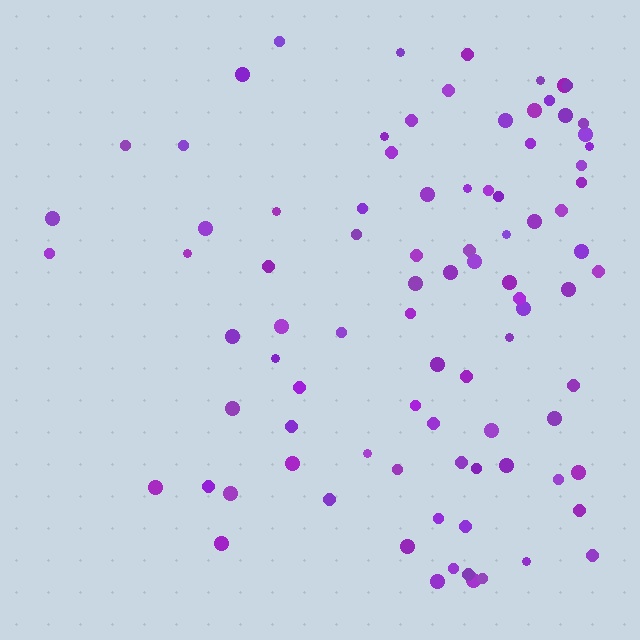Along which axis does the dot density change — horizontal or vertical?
Horizontal.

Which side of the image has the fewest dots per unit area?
The left.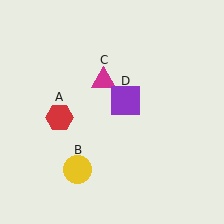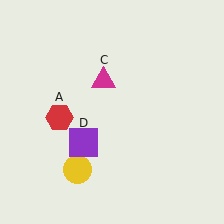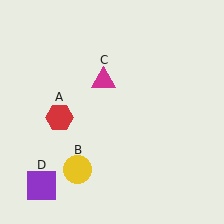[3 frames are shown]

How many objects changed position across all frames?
1 object changed position: purple square (object D).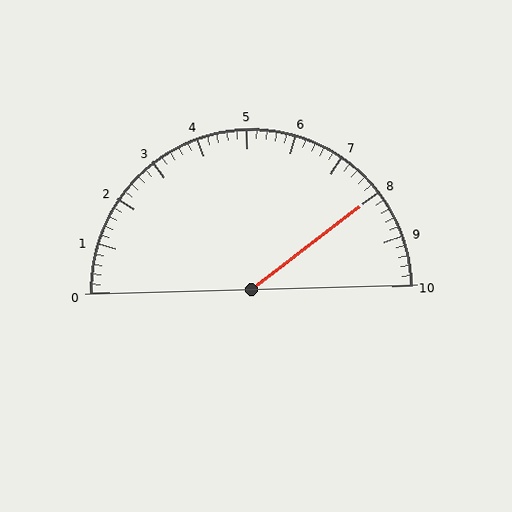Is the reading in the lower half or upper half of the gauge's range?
The reading is in the upper half of the range (0 to 10).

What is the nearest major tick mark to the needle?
The nearest major tick mark is 8.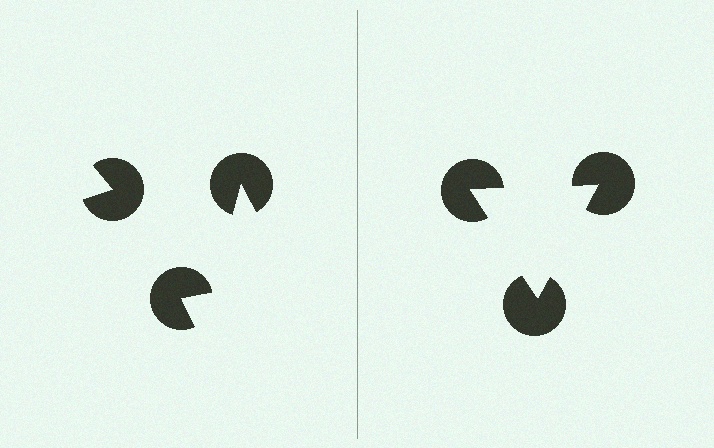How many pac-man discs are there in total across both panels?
6 — 3 on each side.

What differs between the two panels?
The pac-man discs are positioned identically on both sides; only the wedge orientations differ. On the right they align to a triangle; on the left they are misaligned.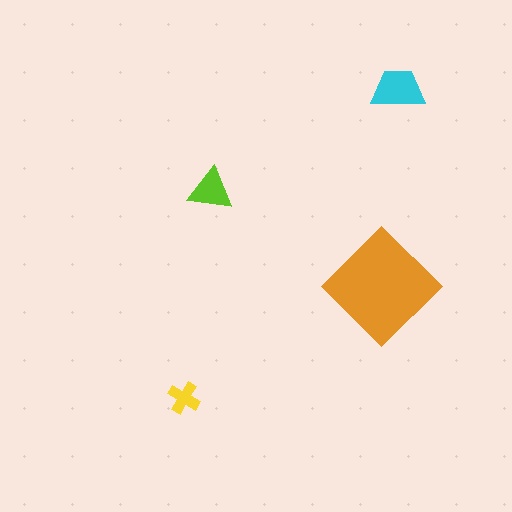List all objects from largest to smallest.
The orange diamond, the cyan trapezoid, the lime triangle, the yellow cross.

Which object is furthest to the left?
The yellow cross is leftmost.